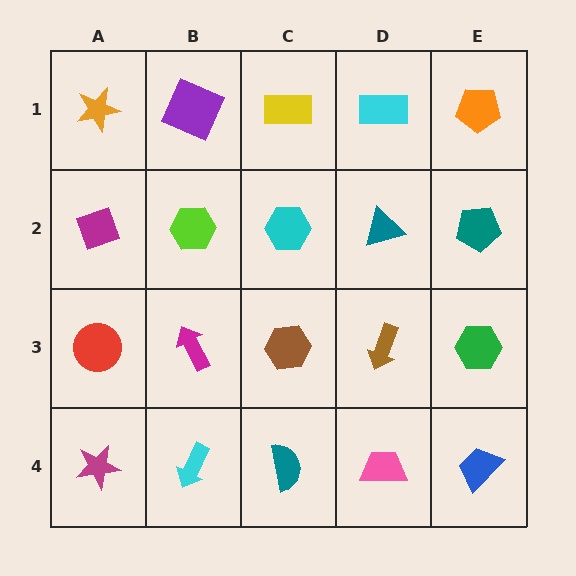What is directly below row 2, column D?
A brown arrow.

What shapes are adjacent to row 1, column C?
A cyan hexagon (row 2, column C), a purple square (row 1, column B), a cyan rectangle (row 1, column D).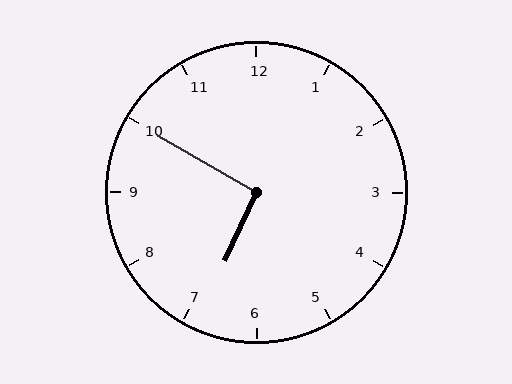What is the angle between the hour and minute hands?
Approximately 95 degrees.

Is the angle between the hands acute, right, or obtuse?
It is right.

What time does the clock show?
6:50.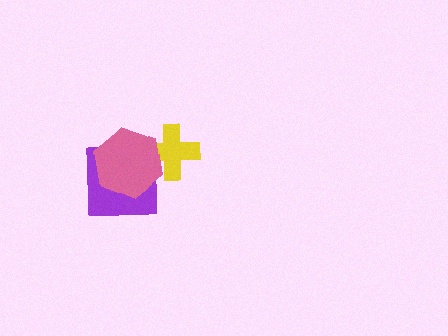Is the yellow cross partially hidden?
Yes, it is partially covered by another shape.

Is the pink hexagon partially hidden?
No, no other shape covers it.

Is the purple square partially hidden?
Yes, it is partially covered by another shape.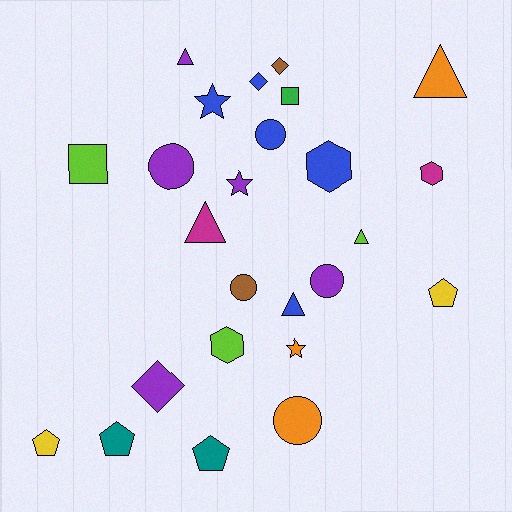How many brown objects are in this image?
There are 2 brown objects.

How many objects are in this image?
There are 25 objects.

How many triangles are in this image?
There are 5 triangles.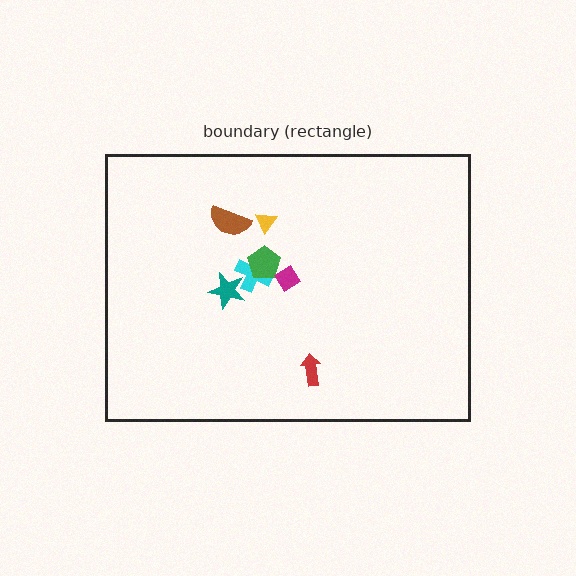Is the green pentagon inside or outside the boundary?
Inside.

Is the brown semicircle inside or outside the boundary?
Inside.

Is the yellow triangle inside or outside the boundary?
Inside.